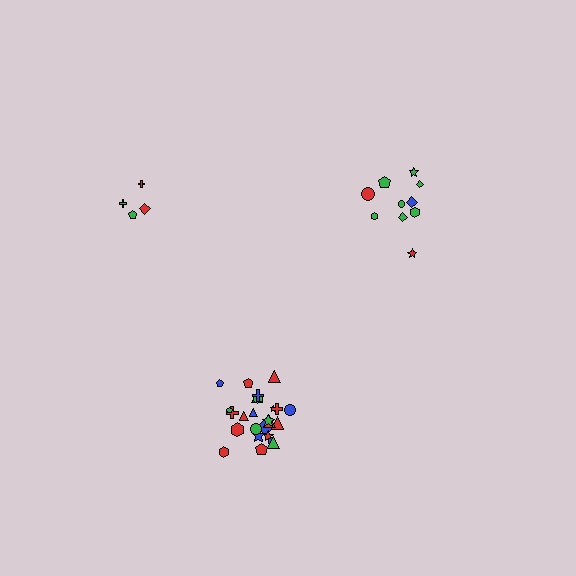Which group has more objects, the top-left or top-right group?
The top-right group.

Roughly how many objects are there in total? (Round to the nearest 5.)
Roughly 40 objects in total.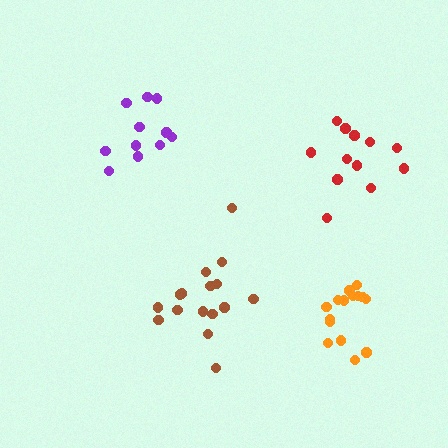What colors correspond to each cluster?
The clusters are colored: purple, brown, red, orange.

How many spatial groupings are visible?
There are 4 spatial groupings.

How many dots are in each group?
Group 1: 11 dots, Group 2: 16 dots, Group 3: 12 dots, Group 4: 16 dots (55 total).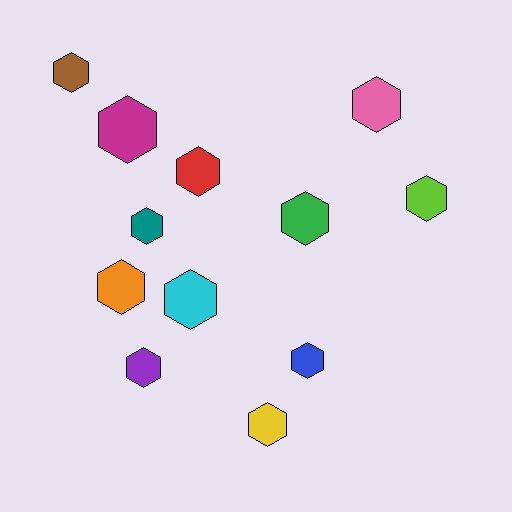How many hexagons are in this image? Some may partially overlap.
There are 12 hexagons.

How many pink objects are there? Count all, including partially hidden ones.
There is 1 pink object.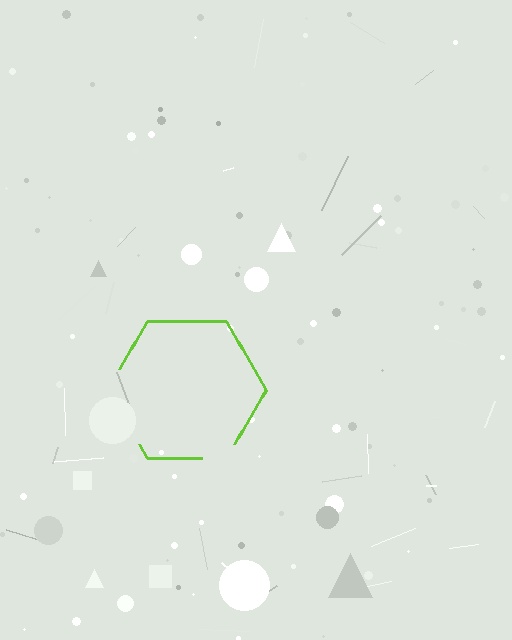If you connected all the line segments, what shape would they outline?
They would outline a hexagon.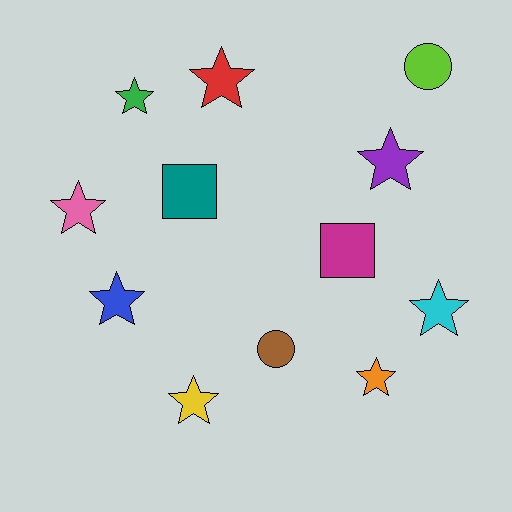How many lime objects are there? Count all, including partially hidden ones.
There is 1 lime object.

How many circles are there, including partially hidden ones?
There are 2 circles.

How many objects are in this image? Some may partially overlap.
There are 12 objects.